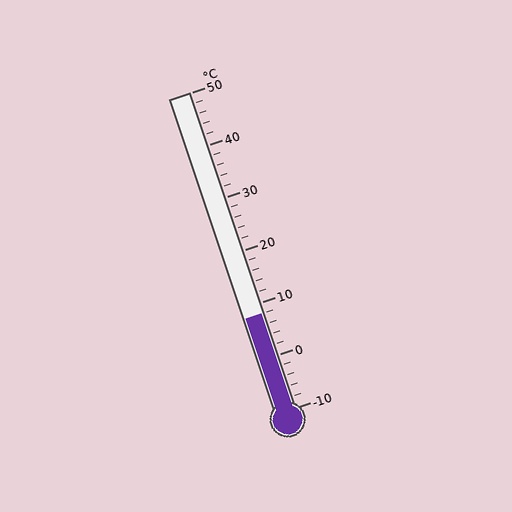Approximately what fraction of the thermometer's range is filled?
The thermometer is filled to approximately 30% of its range.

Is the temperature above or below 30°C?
The temperature is below 30°C.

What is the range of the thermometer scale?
The thermometer scale ranges from -10°C to 50°C.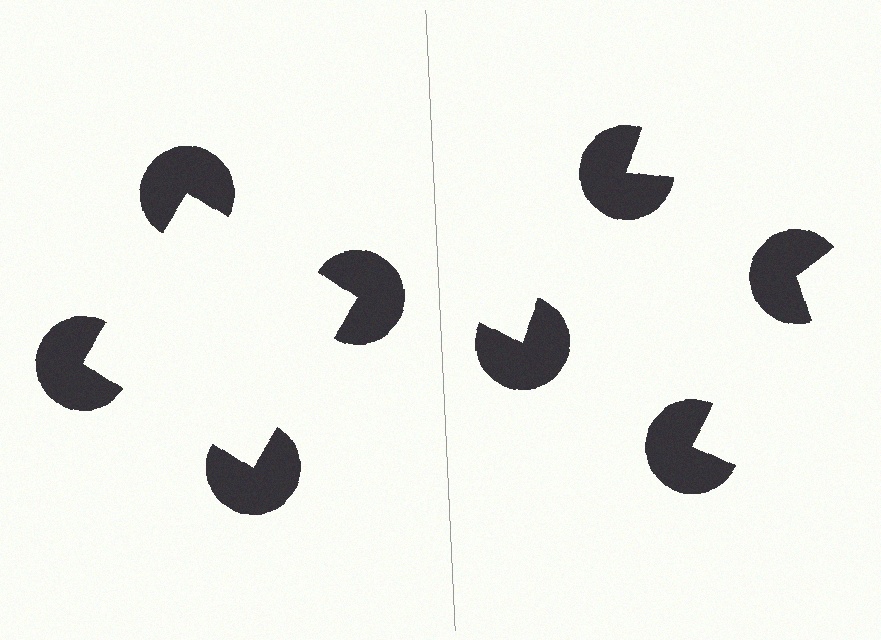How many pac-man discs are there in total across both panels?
8 — 4 on each side.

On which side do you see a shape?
An illusory square appears on the left side. On the right side the wedge cuts are rotated, so no coherent shape forms.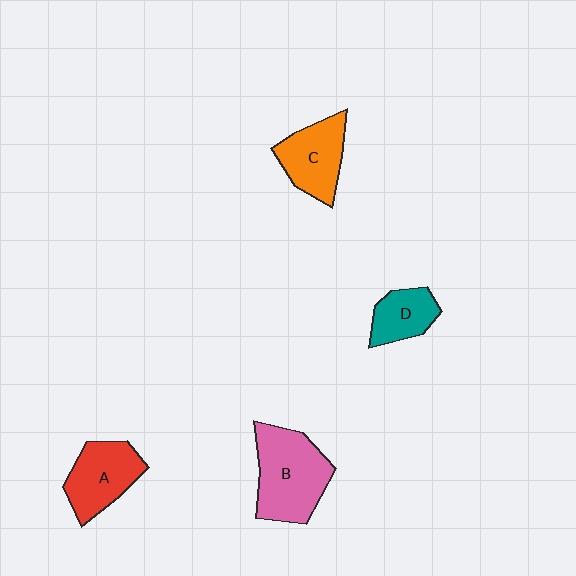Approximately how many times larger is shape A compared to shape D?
Approximately 1.4 times.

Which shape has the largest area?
Shape B (pink).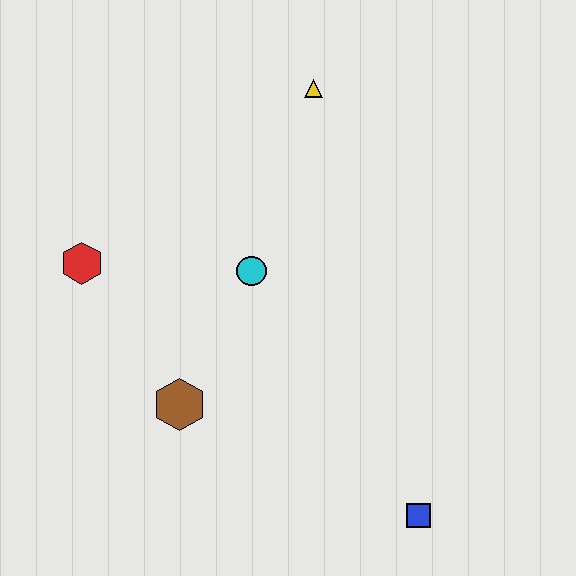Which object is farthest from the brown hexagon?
The yellow triangle is farthest from the brown hexagon.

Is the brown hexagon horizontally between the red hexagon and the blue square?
Yes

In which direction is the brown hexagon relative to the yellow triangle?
The brown hexagon is below the yellow triangle.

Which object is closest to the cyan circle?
The brown hexagon is closest to the cyan circle.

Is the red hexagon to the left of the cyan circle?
Yes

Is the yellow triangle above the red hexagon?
Yes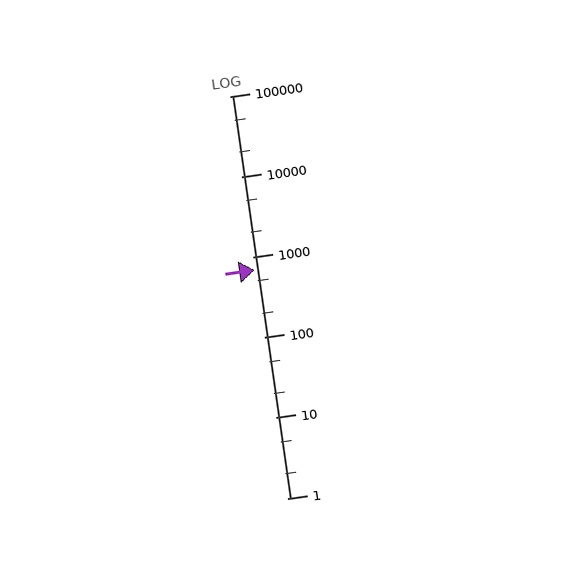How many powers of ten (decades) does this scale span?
The scale spans 5 decades, from 1 to 100000.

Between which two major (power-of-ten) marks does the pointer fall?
The pointer is between 100 and 1000.